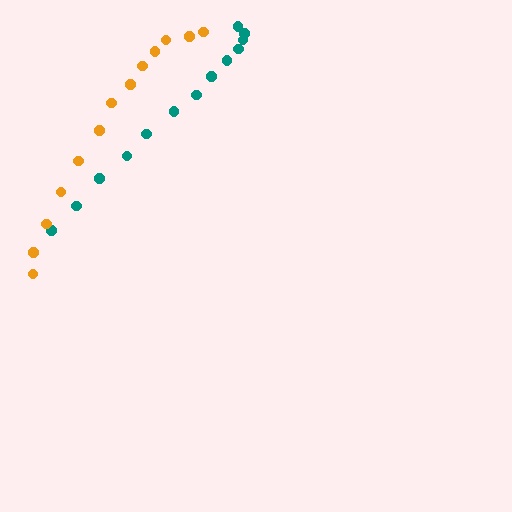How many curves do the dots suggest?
There are 2 distinct paths.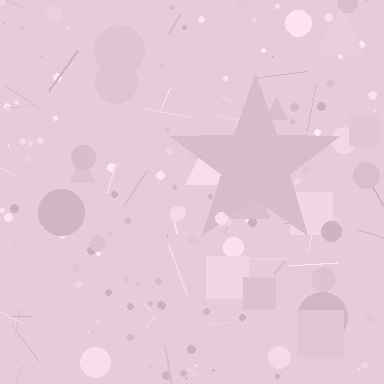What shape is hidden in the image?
A star is hidden in the image.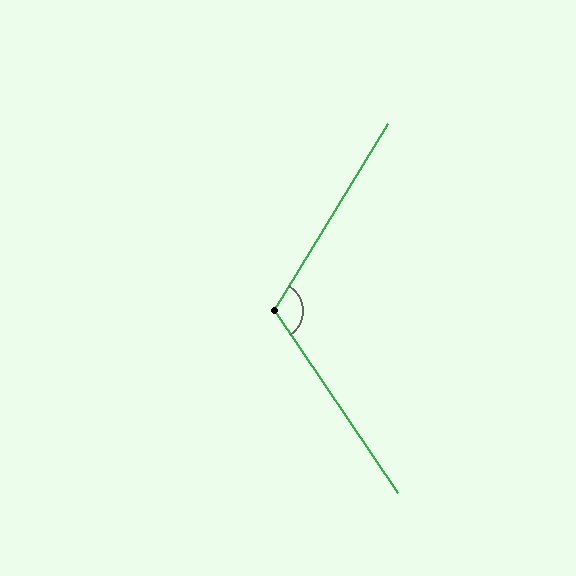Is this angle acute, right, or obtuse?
It is obtuse.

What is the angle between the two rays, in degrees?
Approximately 115 degrees.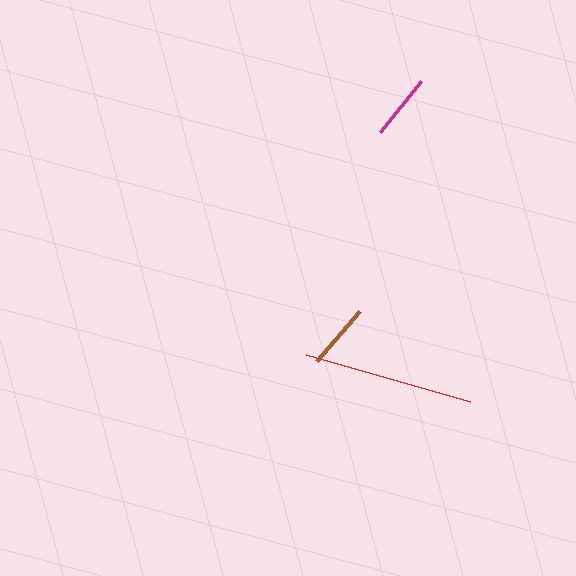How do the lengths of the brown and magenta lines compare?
The brown and magenta lines are approximately the same length.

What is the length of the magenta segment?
The magenta segment is approximately 65 pixels long.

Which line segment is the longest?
The red line is the longest at approximately 170 pixels.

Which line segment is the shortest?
The magenta line is the shortest at approximately 65 pixels.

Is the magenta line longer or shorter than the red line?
The red line is longer than the magenta line.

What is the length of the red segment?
The red segment is approximately 170 pixels long.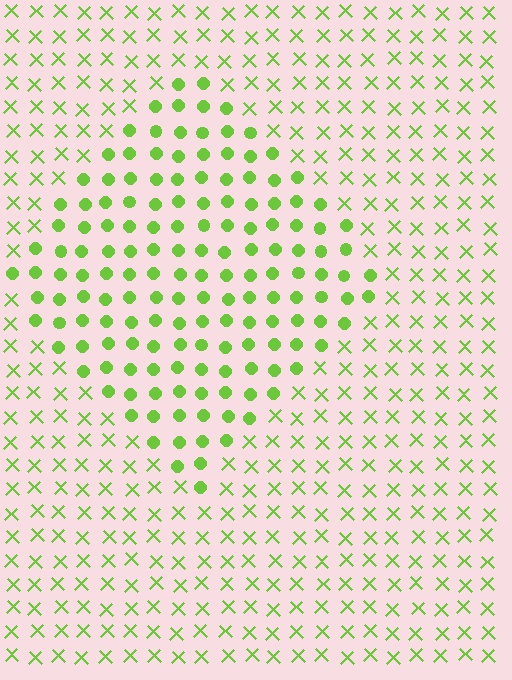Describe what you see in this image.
The image is filled with small lime elements arranged in a uniform grid. A diamond-shaped region contains circles, while the surrounding area contains X marks. The boundary is defined purely by the change in element shape.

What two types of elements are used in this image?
The image uses circles inside the diamond region and X marks outside it.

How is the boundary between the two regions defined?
The boundary is defined by a change in element shape: circles inside vs. X marks outside. All elements share the same color and spacing.